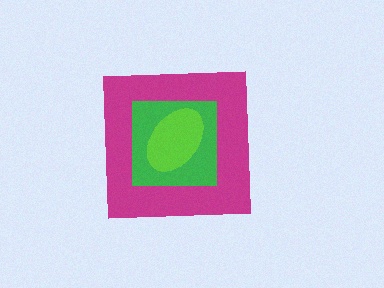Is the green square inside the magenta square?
Yes.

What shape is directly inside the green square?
The lime ellipse.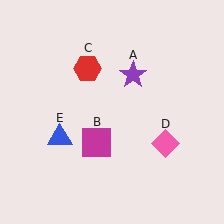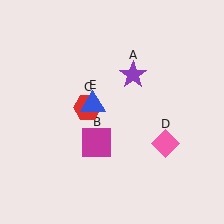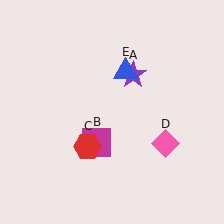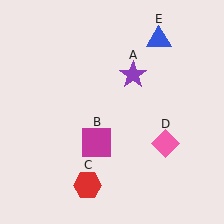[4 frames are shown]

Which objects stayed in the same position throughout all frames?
Purple star (object A) and magenta square (object B) and pink diamond (object D) remained stationary.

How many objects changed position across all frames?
2 objects changed position: red hexagon (object C), blue triangle (object E).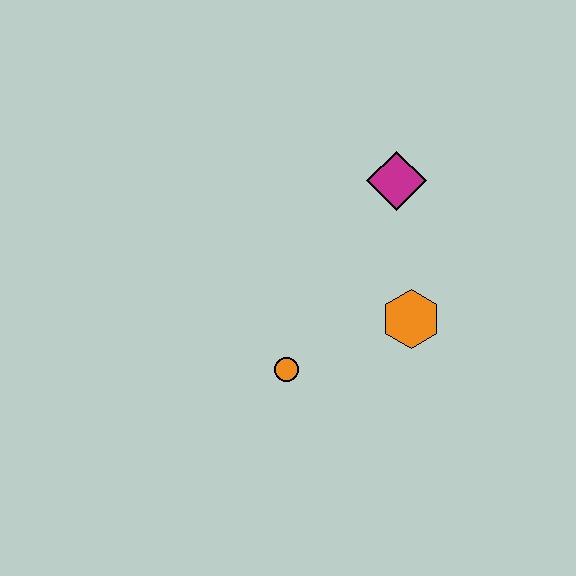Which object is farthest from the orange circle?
The magenta diamond is farthest from the orange circle.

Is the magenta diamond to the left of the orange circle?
No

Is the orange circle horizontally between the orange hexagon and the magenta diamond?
No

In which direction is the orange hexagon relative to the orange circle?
The orange hexagon is to the right of the orange circle.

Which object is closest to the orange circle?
The orange hexagon is closest to the orange circle.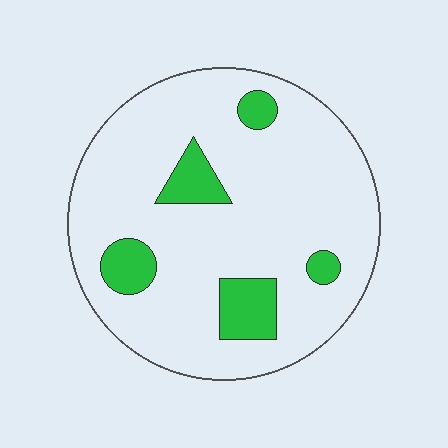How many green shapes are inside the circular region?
5.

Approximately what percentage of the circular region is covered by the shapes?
Approximately 15%.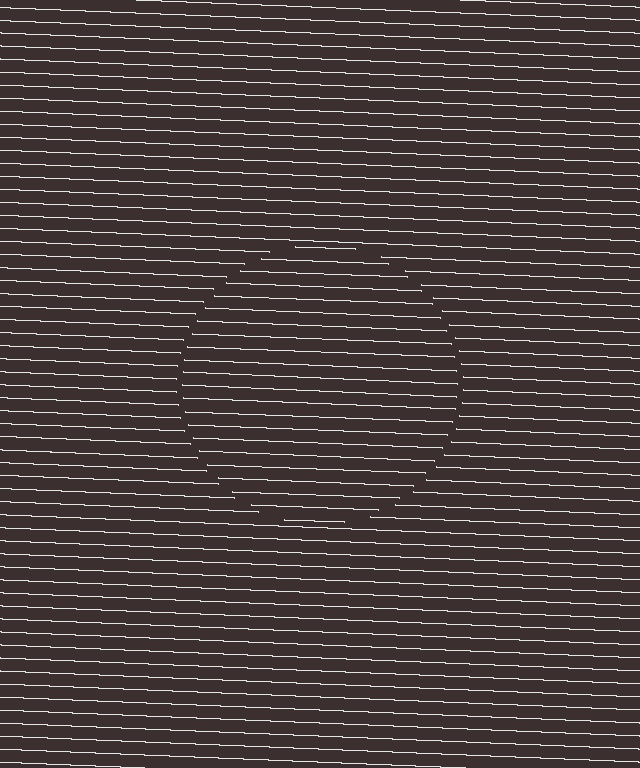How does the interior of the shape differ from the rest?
The interior of the shape contains the same grating, shifted by half a period — the contour is defined by the phase discontinuity where line-ends from the inner and outer gratings abut.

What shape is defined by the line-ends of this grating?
An illusory circle. The interior of the shape contains the same grating, shifted by half a period — the contour is defined by the phase discontinuity where line-ends from the inner and outer gratings abut.